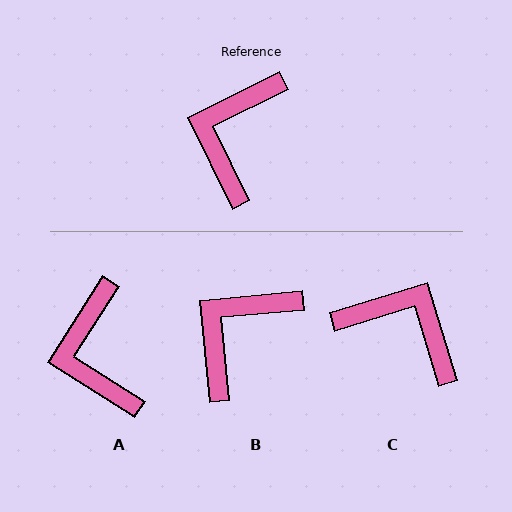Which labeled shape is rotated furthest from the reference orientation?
C, about 99 degrees away.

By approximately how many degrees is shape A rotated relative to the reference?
Approximately 32 degrees counter-clockwise.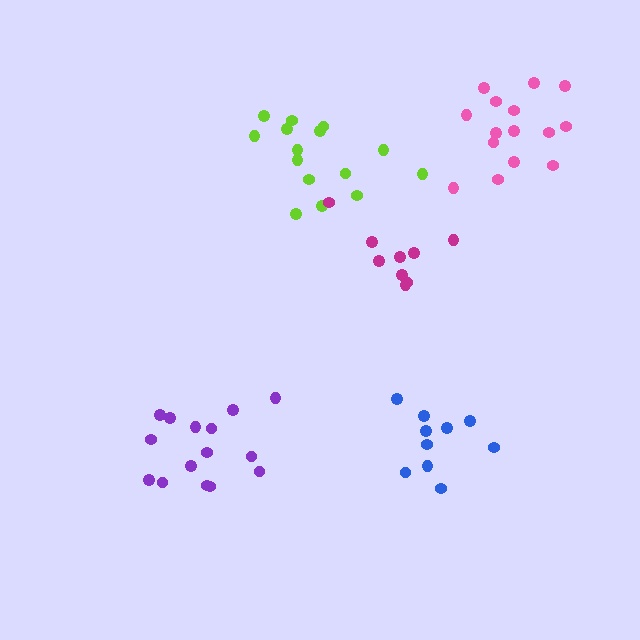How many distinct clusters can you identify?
There are 5 distinct clusters.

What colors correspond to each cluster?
The clusters are colored: lime, blue, pink, purple, magenta.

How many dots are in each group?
Group 1: 15 dots, Group 2: 10 dots, Group 3: 15 dots, Group 4: 15 dots, Group 5: 9 dots (64 total).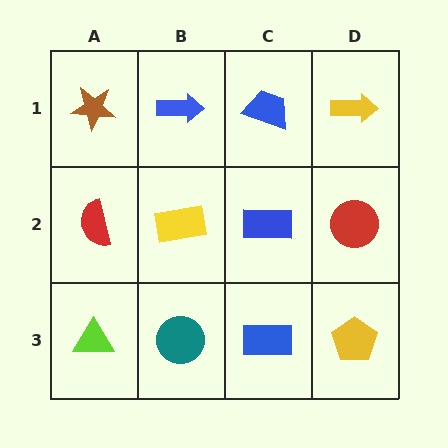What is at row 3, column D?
A yellow pentagon.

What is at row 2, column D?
A red circle.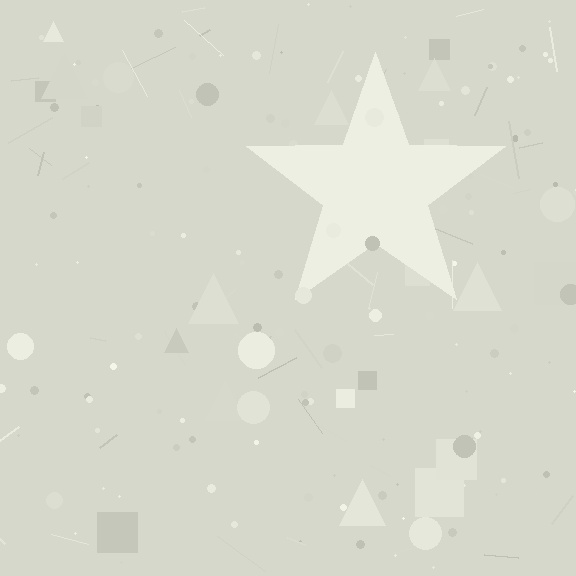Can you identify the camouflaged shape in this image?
The camouflaged shape is a star.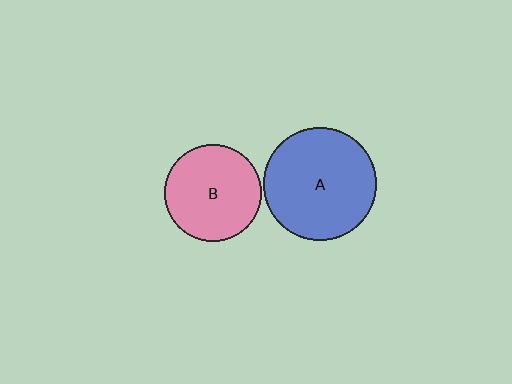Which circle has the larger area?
Circle A (blue).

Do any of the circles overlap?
No, none of the circles overlap.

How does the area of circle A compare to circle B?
Approximately 1.4 times.